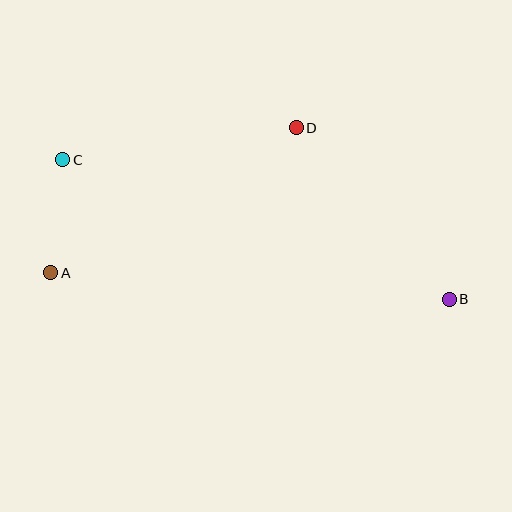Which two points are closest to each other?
Points A and C are closest to each other.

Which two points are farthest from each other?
Points B and C are farthest from each other.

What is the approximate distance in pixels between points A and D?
The distance between A and D is approximately 285 pixels.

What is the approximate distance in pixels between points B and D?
The distance between B and D is approximately 229 pixels.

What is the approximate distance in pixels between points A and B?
The distance between A and B is approximately 399 pixels.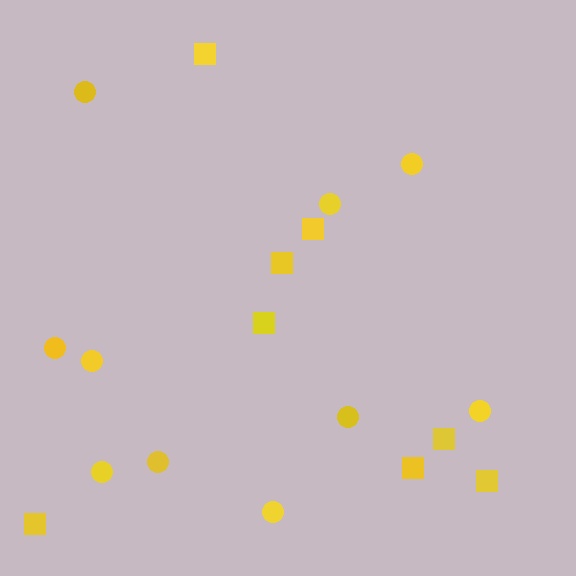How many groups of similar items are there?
There are 2 groups: one group of squares (8) and one group of circles (10).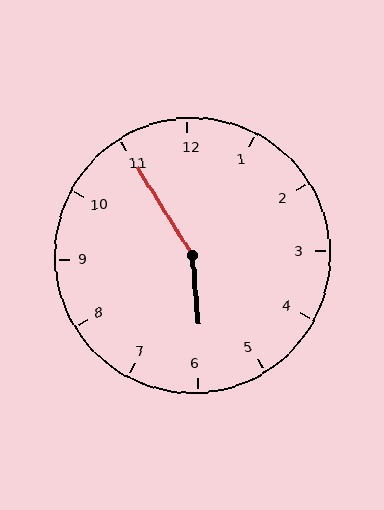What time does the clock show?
5:55.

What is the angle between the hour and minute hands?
Approximately 152 degrees.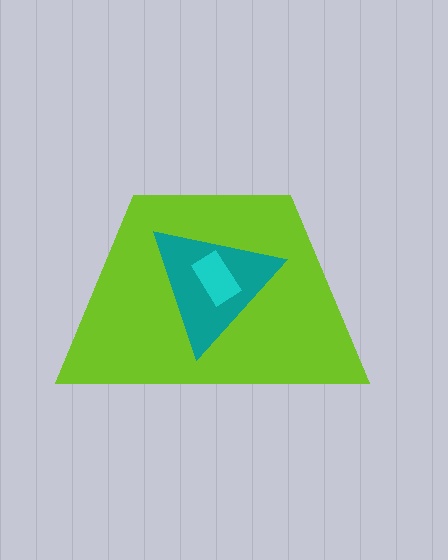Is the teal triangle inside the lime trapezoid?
Yes.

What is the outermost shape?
The lime trapezoid.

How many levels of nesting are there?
3.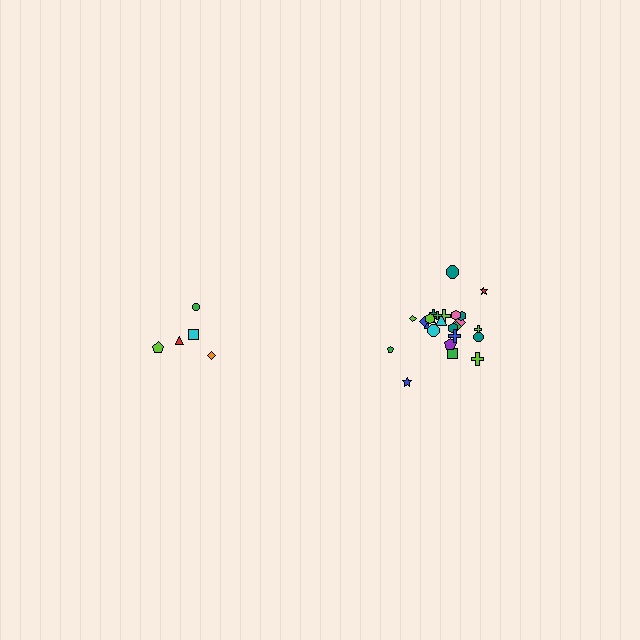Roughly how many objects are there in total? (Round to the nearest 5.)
Roughly 30 objects in total.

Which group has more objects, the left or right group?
The right group.